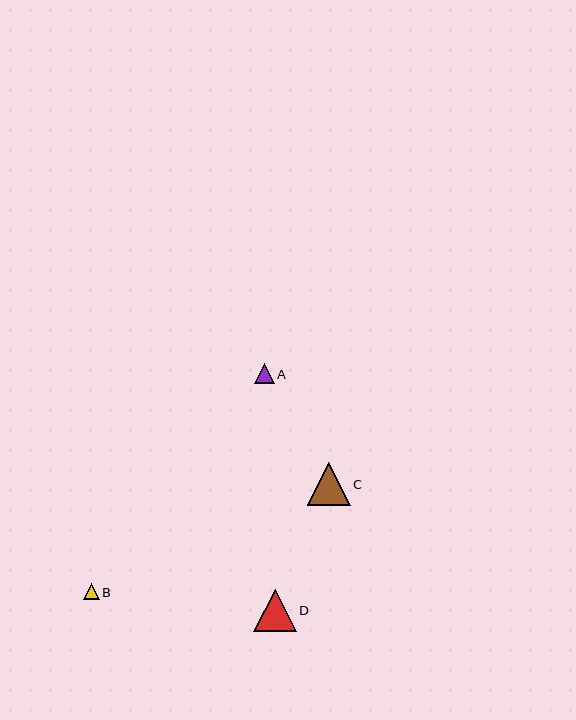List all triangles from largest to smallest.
From largest to smallest: C, D, A, B.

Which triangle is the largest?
Triangle C is the largest with a size of approximately 43 pixels.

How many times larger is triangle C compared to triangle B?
Triangle C is approximately 2.8 times the size of triangle B.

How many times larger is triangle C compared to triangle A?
Triangle C is approximately 2.1 times the size of triangle A.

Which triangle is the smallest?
Triangle B is the smallest with a size of approximately 15 pixels.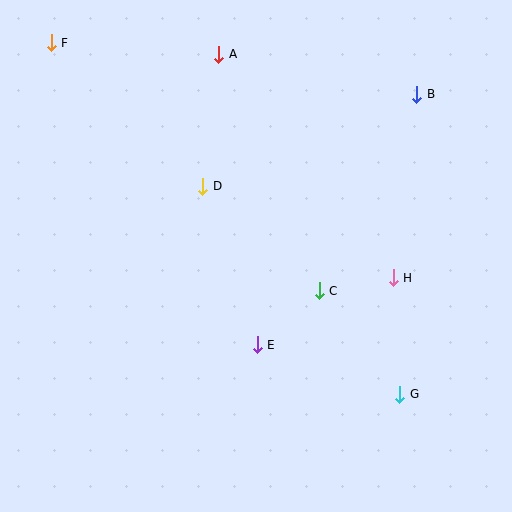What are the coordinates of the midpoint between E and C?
The midpoint between E and C is at (288, 318).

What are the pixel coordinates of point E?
Point E is at (257, 345).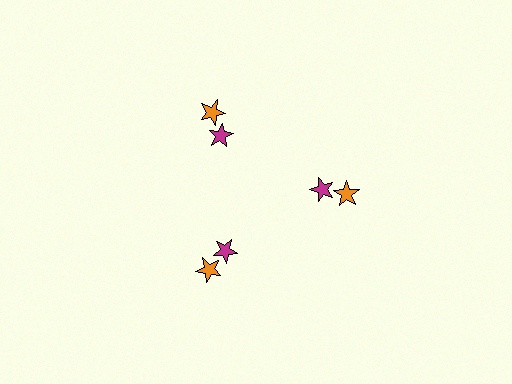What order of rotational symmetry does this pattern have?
This pattern has 3-fold rotational symmetry.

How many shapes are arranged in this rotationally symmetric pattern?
There are 6 shapes, arranged in 3 groups of 2.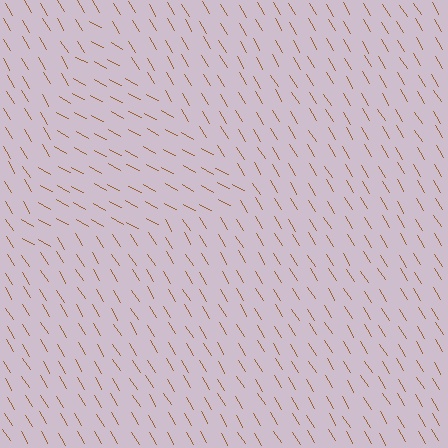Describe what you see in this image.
The image is filled with small brown line segments. A triangle region in the image has lines oriented differently from the surrounding lines, creating a visible texture boundary.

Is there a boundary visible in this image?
Yes, there is a texture boundary formed by a change in line orientation.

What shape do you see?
I see a triangle.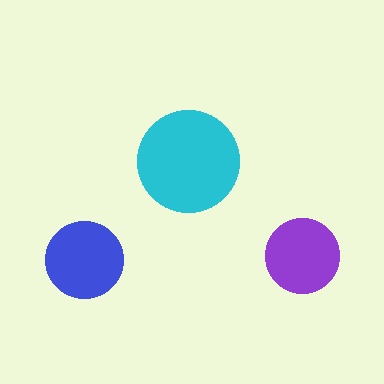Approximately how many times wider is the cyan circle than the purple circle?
About 1.5 times wider.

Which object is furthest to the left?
The blue circle is leftmost.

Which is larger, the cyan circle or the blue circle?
The cyan one.